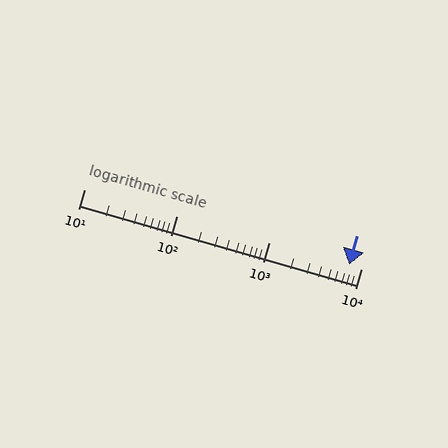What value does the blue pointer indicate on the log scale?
The pointer indicates approximately 7400.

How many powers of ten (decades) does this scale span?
The scale spans 3 decades, from 10 to 10000.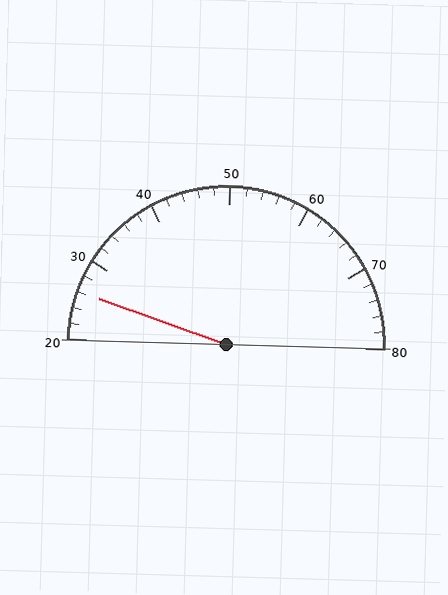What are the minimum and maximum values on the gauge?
The gauge ranges from 20 to 80.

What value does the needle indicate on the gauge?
The needle indicates approximately 26.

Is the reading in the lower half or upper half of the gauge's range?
The reading is in the lower half of the range (20 to 80).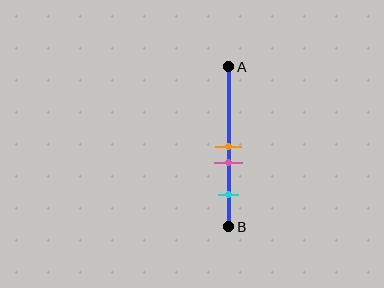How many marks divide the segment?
There are 3 marks dividing the segment.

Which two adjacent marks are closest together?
The orange and pink marks are the closest adjacent pair.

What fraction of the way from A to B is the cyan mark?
The cyan mark is approximately 80% (0.8) of the way from A to B.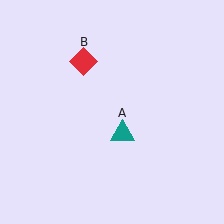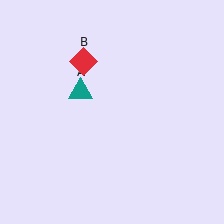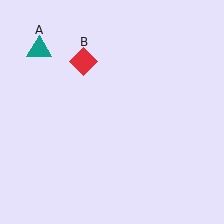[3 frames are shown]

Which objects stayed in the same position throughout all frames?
Red diamond (object B) remained stationary.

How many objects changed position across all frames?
1 object changed position: teal triangle (object A).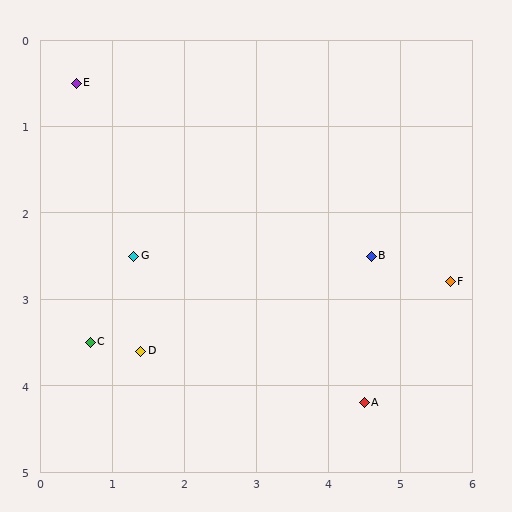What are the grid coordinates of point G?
Point G is at approximately (1.3, 2.5).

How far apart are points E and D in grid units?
Points E and D are about 3.2 grid units apart.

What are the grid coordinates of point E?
Point E is at approximately (0.5, 0.5).